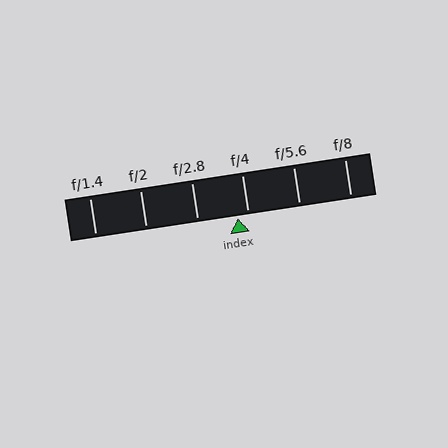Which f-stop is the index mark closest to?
The index mark is closest to f/4.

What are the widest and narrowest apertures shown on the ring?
The widest aperture shown is f/1.4 and the narrowest is f/8.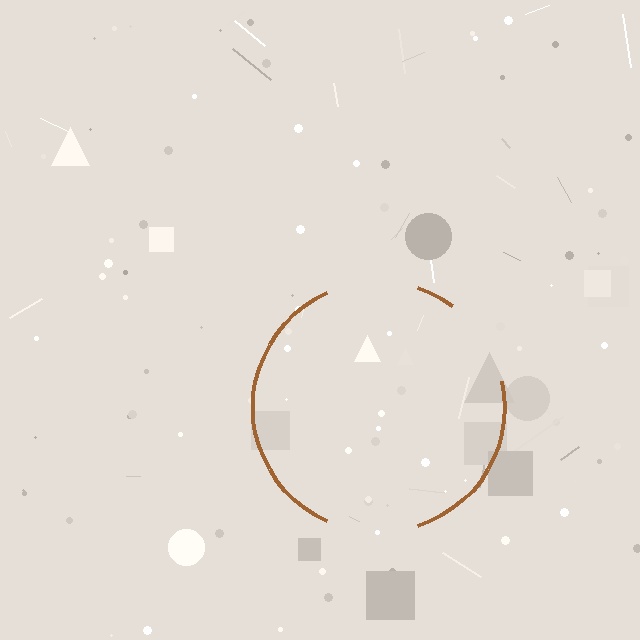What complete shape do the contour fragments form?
The contour fragments form a circle.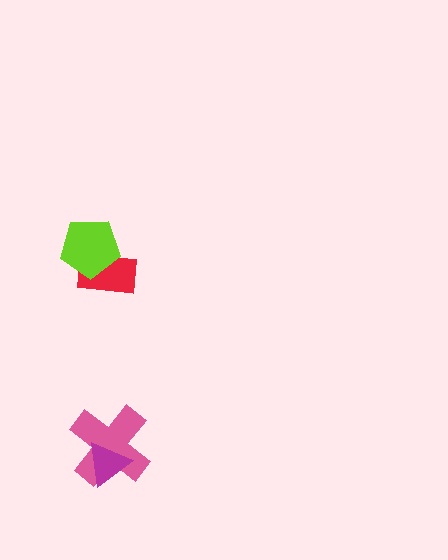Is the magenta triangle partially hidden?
No, no other shape covers it.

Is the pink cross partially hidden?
Yes, it is partially covered by another shape.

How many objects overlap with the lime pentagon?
1 object overlaps with the lime pentagon.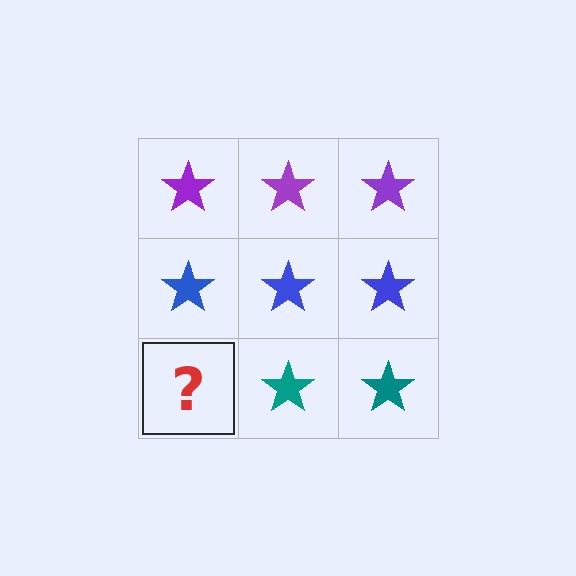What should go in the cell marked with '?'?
The missing cell should contain a teal star.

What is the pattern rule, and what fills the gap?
The rule is that each row has a consistent color. The gap should be filled with a teal star.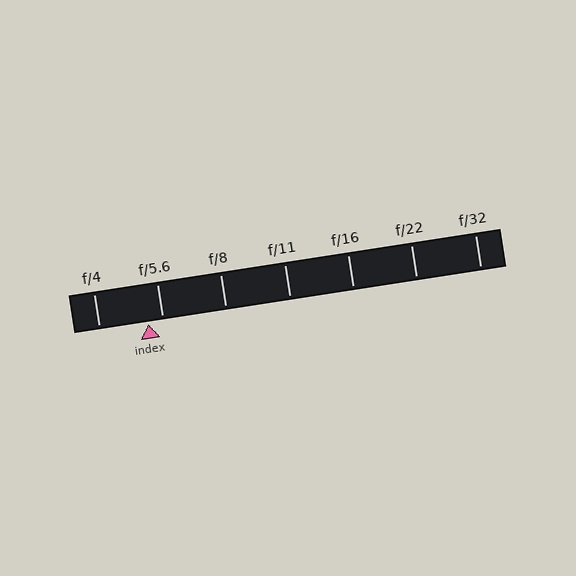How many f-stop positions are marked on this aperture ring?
There are 7 f-stop positions marked.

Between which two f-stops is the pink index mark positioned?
The index mark is between f/4 and f/5.6.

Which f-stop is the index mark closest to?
The index mark is closest to f/5.6.